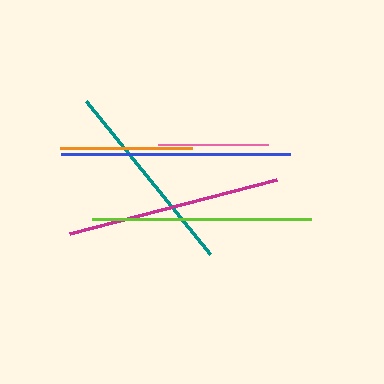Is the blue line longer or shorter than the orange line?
The blue line is longer than the orange line.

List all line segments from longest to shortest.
From longest to shortest: blue, lime, magenta, teal, orange, pink.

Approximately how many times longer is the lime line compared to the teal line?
The lime line is approximately 1.1 times the length of the teal line.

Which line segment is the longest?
The blue line is the longest at approximately 229 pixels.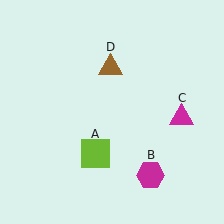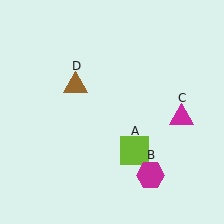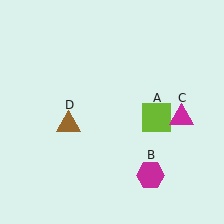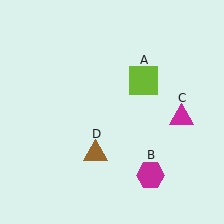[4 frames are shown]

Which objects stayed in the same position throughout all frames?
Magenta hexagon (object B) and magenta triangle (object C) remained stationary.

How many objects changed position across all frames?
2 objects changed position: lime square (object A), brown triangle (object D).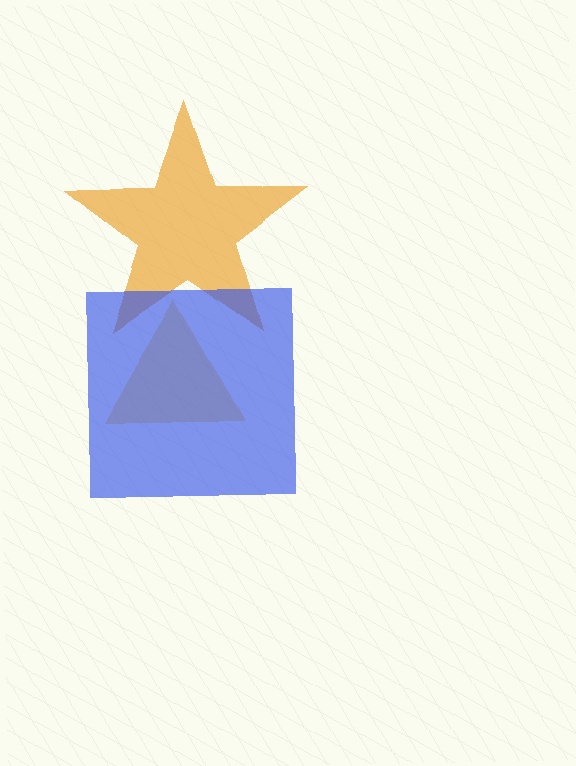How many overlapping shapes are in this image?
There are 3 overlapping shapes in the image.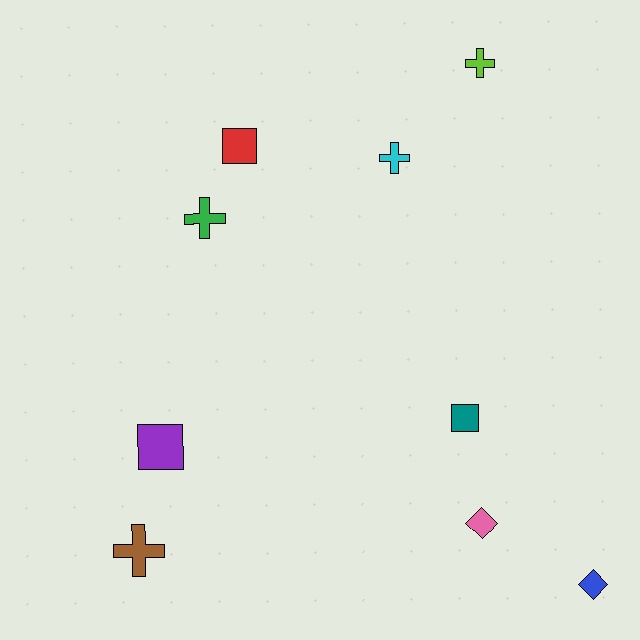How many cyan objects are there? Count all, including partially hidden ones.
There is 1 cyan object.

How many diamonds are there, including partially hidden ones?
There are 2 diamonds.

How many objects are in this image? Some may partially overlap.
There are 9 objects.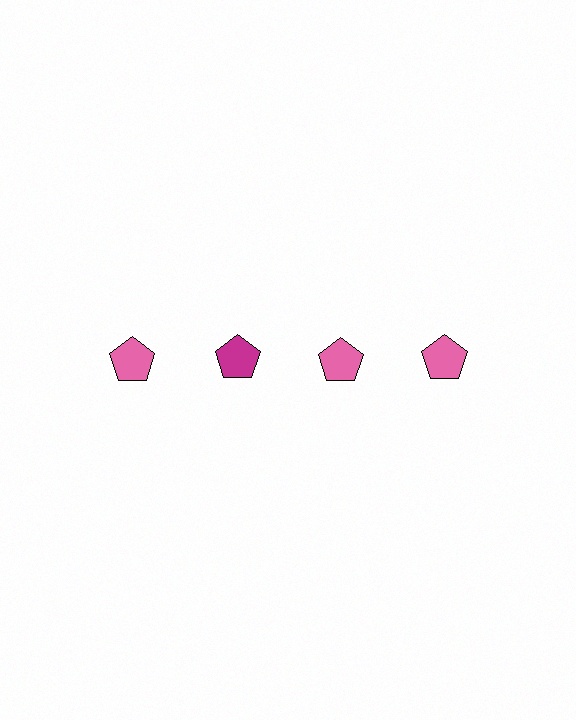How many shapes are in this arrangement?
There are 4 shapes arranged in a grid pattern.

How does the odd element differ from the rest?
It has a different color: magenta instead of pink.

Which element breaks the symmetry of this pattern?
The magenta pentagon in the top row, second from left column breaks the symmetry. All other shapes are pink pentagons.